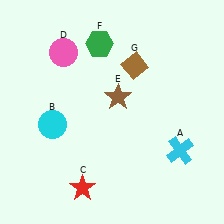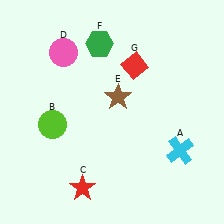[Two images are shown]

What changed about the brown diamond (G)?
In Image 1, G is brown. In Image 2, it changed to red.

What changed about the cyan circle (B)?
In Image 1, B is cyan. In Image 2, it changed to lime.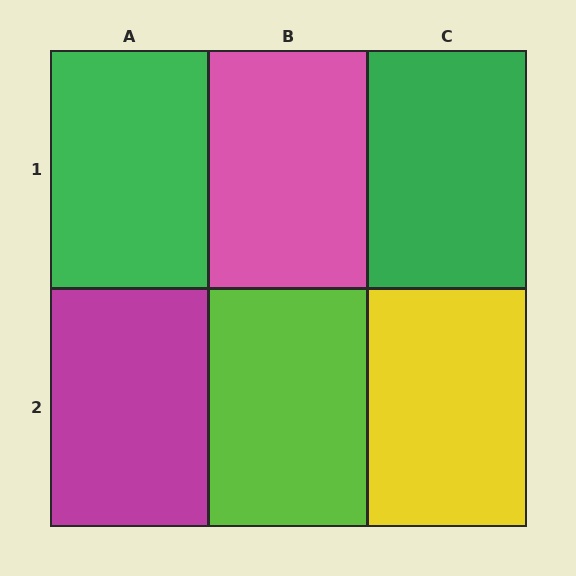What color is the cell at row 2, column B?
Lime.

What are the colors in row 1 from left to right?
Green, pink, green.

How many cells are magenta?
1 cell is magenta.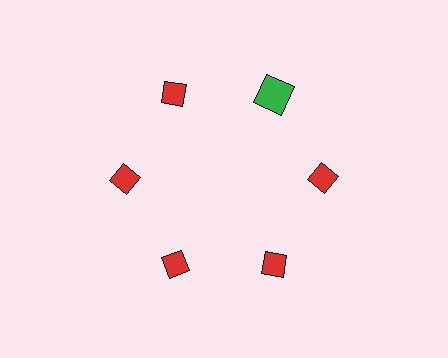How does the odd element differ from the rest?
It differs in both color (green instead of red) and shape (square instead of diamond).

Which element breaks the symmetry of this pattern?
The green square at roughly the 1 o'clock position breaks the symmetry. All other shapes are red diamonds.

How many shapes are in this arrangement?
There are 6 shapes arranged in a ring pattern.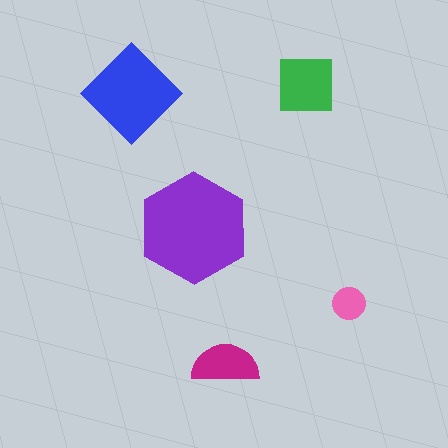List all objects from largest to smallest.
The purple hexagon, the blue diamond, the green square, the magenta semicircle, the pink circle.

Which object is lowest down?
The magenta semicircle is bottommost.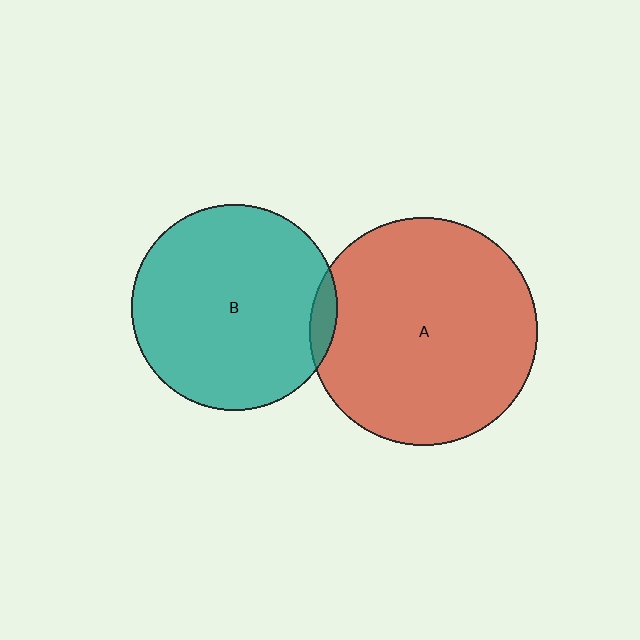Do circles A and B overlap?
Yes.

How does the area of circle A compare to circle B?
Approximately 1.2 times.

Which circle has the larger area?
Circle A (red).